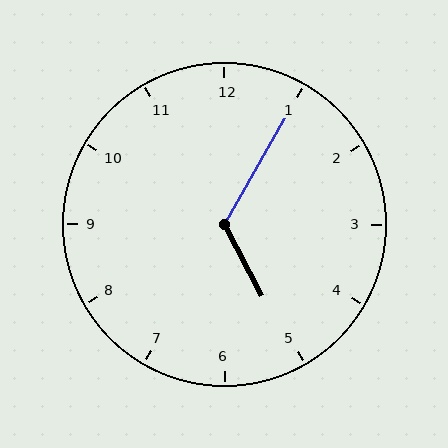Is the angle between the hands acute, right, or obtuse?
It is obtuse.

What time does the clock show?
5:05.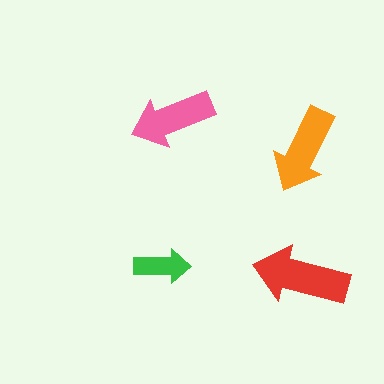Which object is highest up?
The pink arrow is topmost.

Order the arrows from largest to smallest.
the red one, the orange one, the pink one, the green one.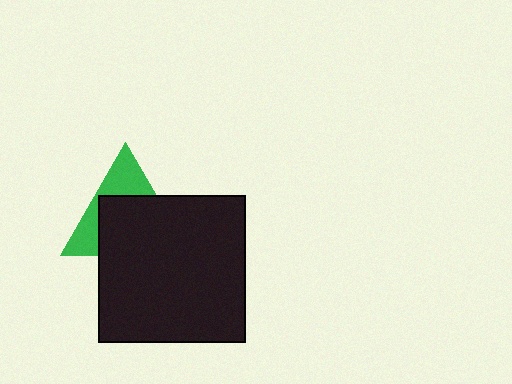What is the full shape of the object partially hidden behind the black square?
The partially hidden object is a green triangle.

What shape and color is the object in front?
The object in front is a black square.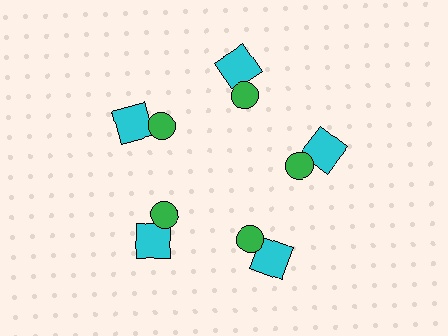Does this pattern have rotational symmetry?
Yes, this pattern has 5-fold rotational symmetry. It looks the same after rotating 72 degrees around the center.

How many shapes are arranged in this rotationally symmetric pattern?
There are 10 shapes, arranged in 5 groups of 2.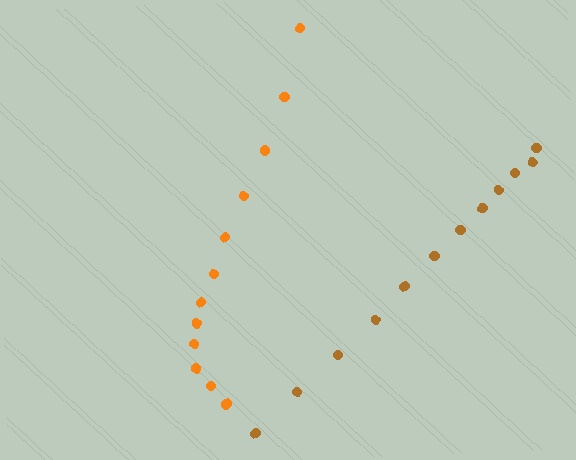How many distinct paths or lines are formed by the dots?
There are 2 distinct paths.